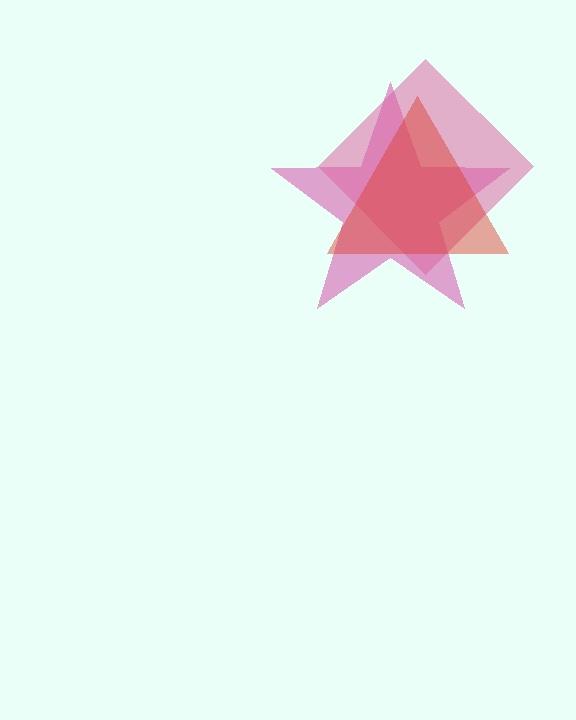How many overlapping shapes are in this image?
There are 3 overlapping shapes in the image.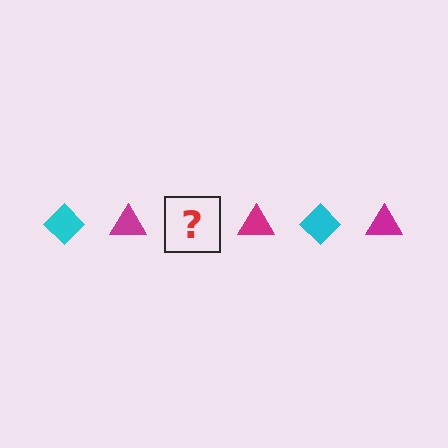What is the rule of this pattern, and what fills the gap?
The rule is that the pattern alternates between cyan diamond and magenta triangle. The gap should be filled with a cyan diamond.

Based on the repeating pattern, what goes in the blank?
The blank should be a cyan diamond.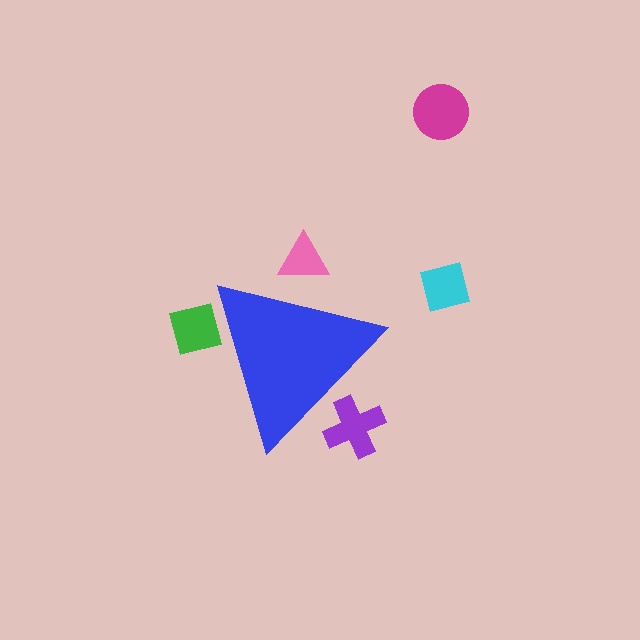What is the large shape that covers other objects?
A blue triangle.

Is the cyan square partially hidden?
No, the cyan square is fully visible.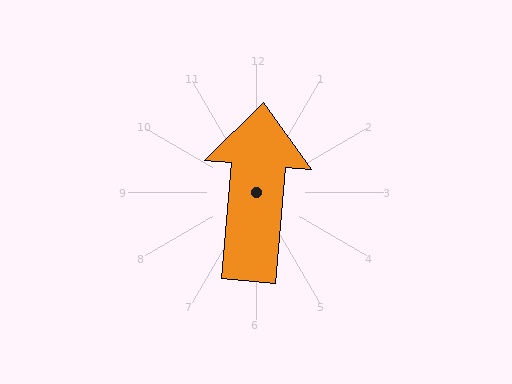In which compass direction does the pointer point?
North.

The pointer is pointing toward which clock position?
Roughly 12 o'clock.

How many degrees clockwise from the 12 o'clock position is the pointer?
Approximately 5 degrees.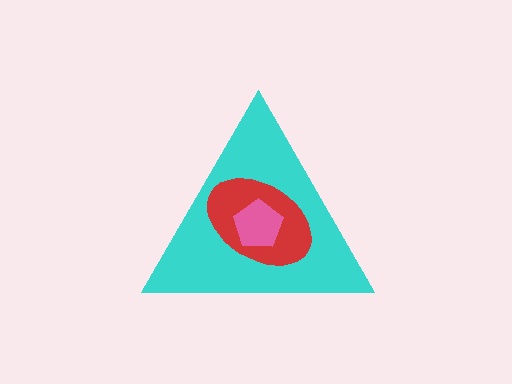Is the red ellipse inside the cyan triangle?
Yes.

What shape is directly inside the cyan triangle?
The red ellipse.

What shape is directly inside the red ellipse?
The pink pentagon.